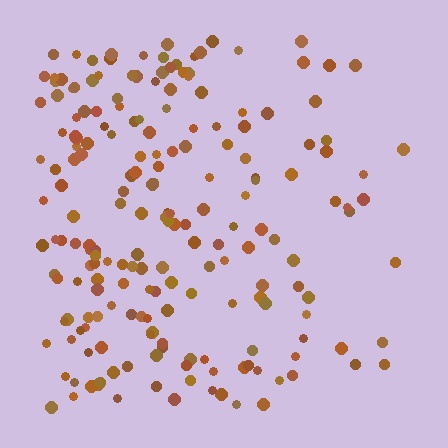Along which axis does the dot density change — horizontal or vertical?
Horizontal.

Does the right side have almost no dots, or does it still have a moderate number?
Still a moderate number, just noticeably fewer than the left.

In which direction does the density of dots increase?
From right to left, with the left side densest.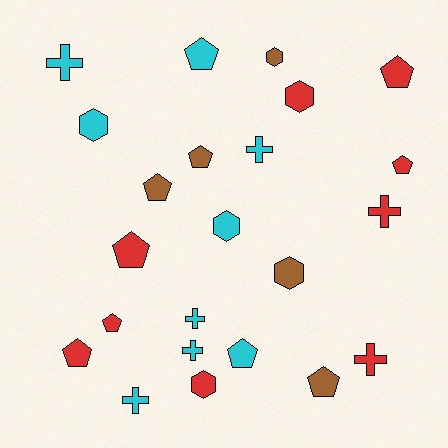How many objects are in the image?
There are 23 objects.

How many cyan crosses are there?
There are 5 cyan crosses.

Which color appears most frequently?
Cyan, with 9 objects.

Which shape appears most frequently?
Pentagon, with 10 objects.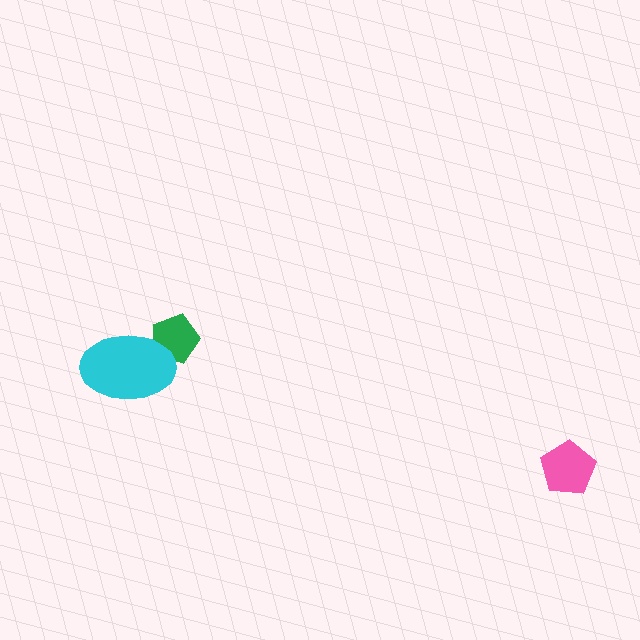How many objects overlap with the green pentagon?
1 object overlaps with the green pentagon.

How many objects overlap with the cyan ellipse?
1 object overlaps with the cyan ellipse.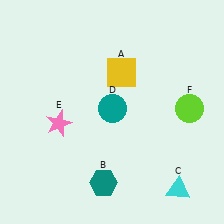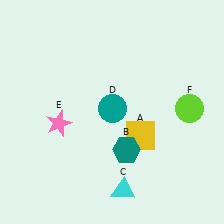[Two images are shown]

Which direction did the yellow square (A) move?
The yellow square (A) moved down.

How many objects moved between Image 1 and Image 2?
3 objects moved between the two images.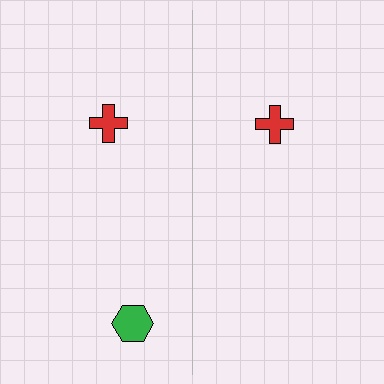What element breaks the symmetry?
A green hexagon is missing from the right side.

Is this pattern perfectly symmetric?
No, the pattern is not perfectly symmetric. A green hexagon is missing from the right side.